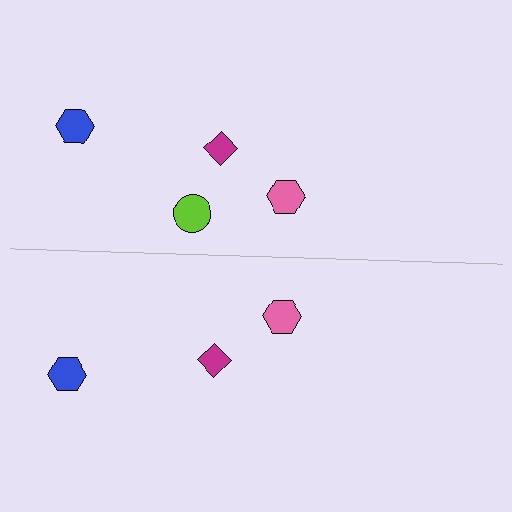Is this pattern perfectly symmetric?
No, the pattern is not perfectly symmetric. A lime circle is missing from the bottom side.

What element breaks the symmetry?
A lime circle is missing from the bottom side.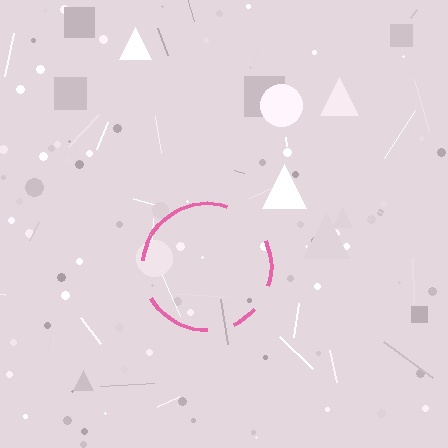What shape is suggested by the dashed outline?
The dashed outline suggests a circle.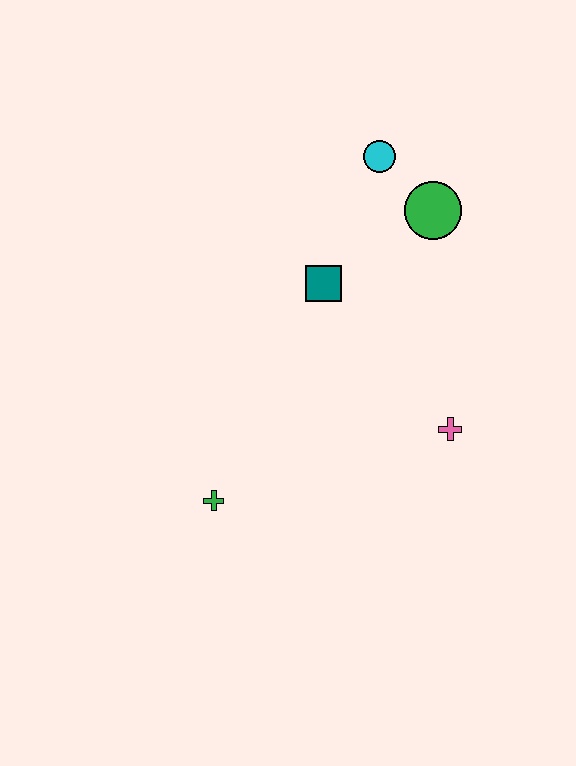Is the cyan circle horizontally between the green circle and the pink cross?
No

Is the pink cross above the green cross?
Yes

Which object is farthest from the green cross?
The cyan circle is farthest from the green cross.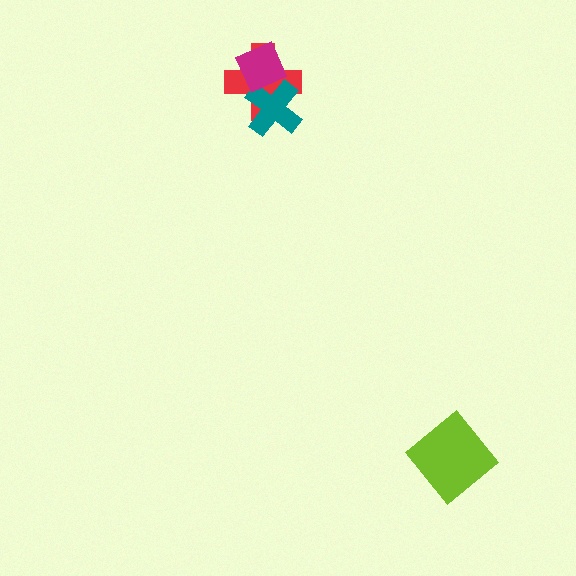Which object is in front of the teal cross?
The magenta diamond is in front of the teal cross.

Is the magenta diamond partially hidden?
No, no other shape covers it.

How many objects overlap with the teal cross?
2 objects overlap with the teal cross.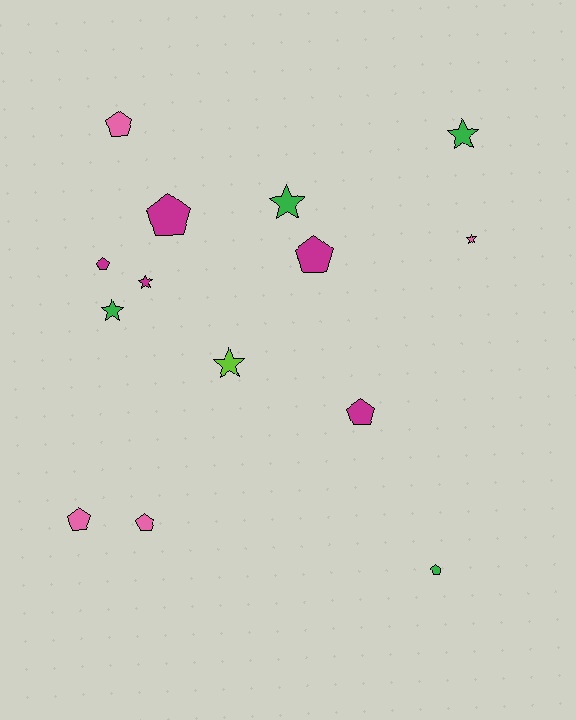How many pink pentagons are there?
There are 3 pink pentagons.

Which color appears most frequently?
Magenta, with 5 objects.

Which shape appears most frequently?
Pentagon, with 8 objects.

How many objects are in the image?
There are 14 objects.